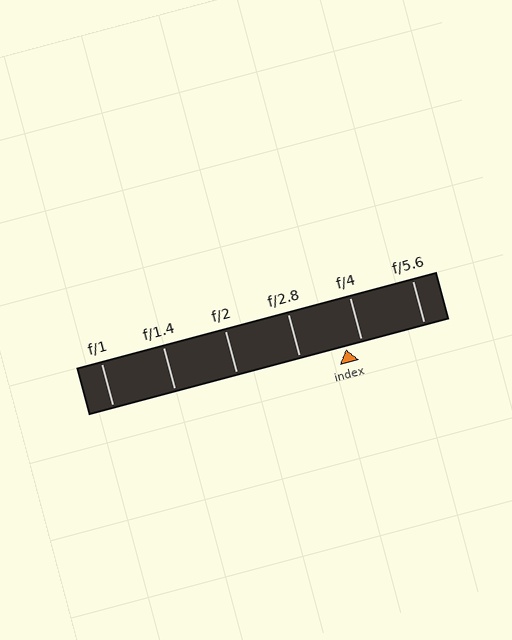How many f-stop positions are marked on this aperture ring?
There are 6 f-stop positions marked.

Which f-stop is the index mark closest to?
The index mark is closest to f/4.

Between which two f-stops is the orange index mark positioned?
The index mark is between f/2.8 and f/4.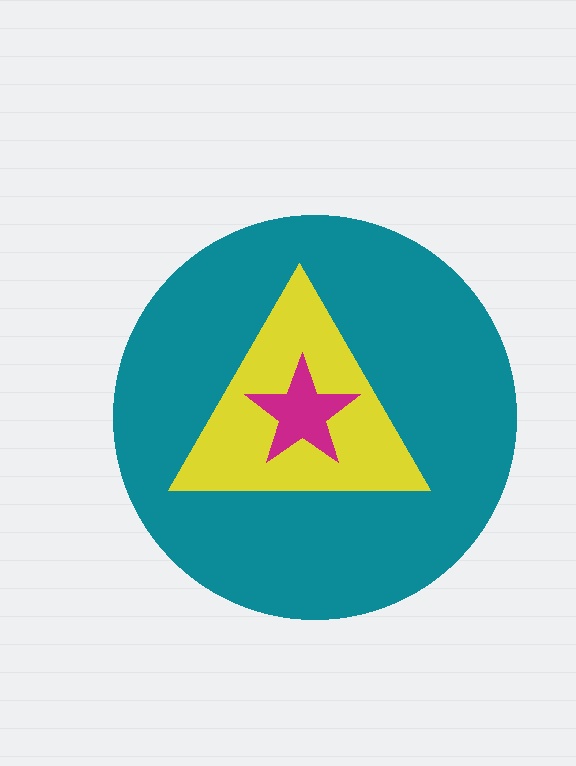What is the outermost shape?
The teal circle.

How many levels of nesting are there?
3.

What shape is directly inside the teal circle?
The yellow triangle.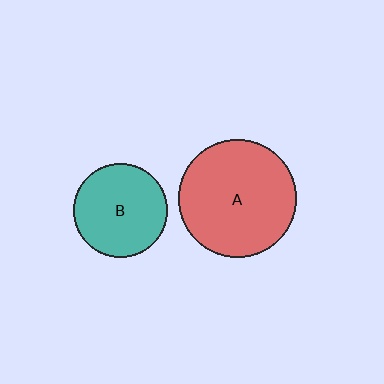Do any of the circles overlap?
No, none of the circles overlap.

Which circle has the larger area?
Circle A (red).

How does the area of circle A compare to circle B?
Approximately 1.6 times.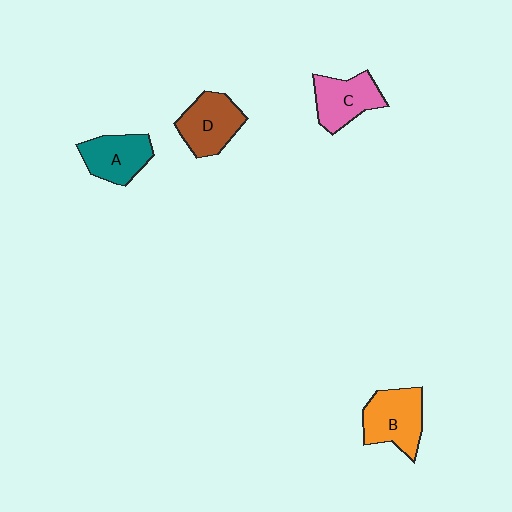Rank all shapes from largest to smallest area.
From largest to smallest: B (orange), D (brown), C (pink), A (teal).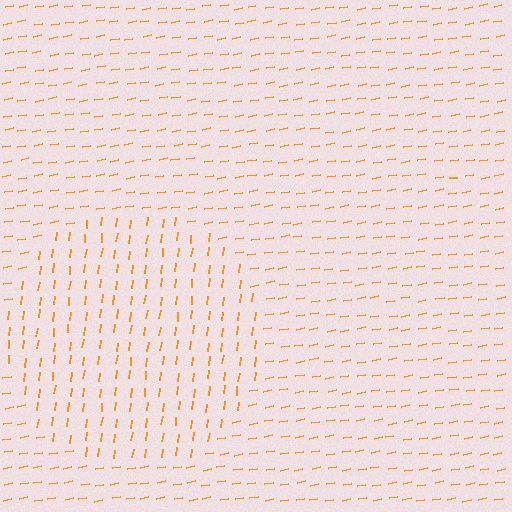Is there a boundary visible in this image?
Yes, there is a texture boundary formed by a change in line orientation.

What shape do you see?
I see a circle.